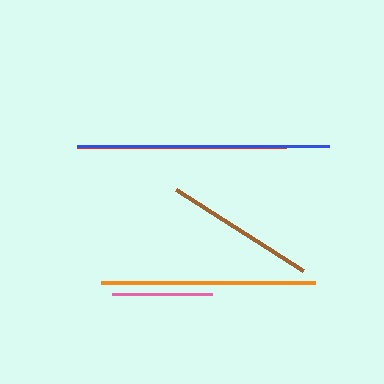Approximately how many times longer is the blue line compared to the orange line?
The blue line is approximately 1.2 times the length of the orange line.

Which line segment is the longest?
The blue line is the longest at approximately 252 pixels.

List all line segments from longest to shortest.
From longest to shortest: blue, orange, red, brown, pink.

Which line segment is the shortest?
The pink line is the shortest at approximately 99 pixels.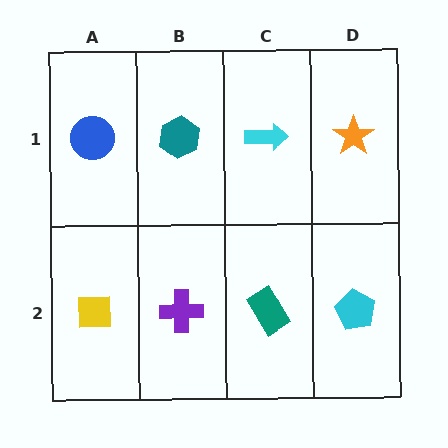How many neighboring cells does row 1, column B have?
3.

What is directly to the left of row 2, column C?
A purple cross.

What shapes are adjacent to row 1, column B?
A purple cross (row 2, column B), a blue circle (row 1, column A), a cyan arrow (row 1, column C).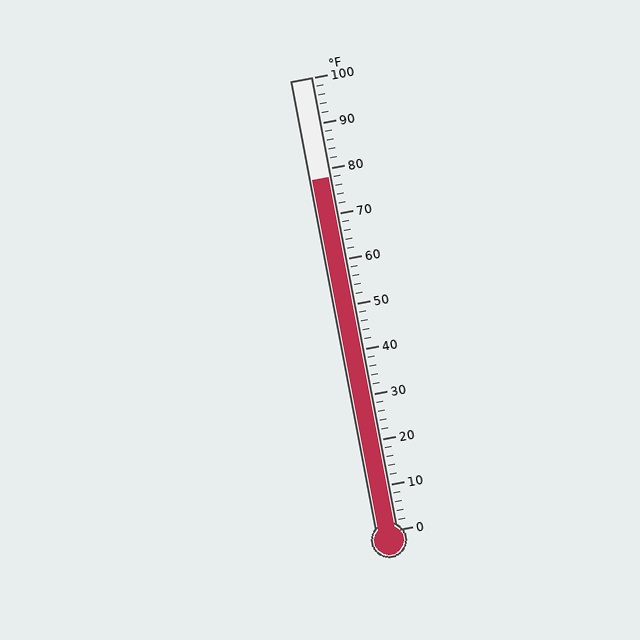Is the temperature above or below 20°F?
The temperature is above 20°F.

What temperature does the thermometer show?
The thermometer shows approximately 78°F.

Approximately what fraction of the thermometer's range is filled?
The thermometer is filled to approximately 80% of its range.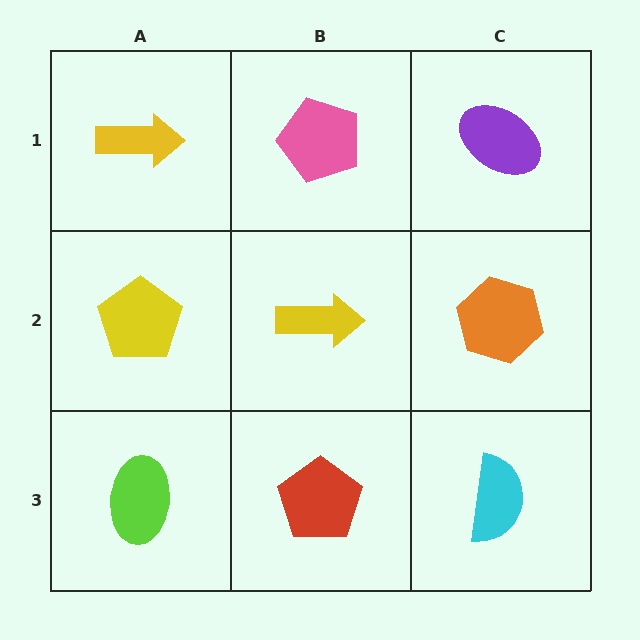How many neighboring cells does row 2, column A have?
3.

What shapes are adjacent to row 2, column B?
A pink pentagon (row 1, column B), a red pentagon (row 3, column B), a yellow pentagon (row 2, column A), an orange hexagon (row 2, column C).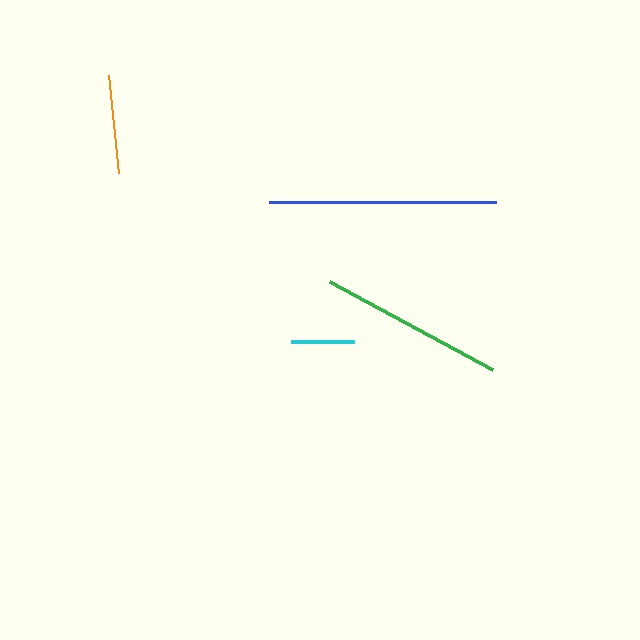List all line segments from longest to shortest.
From longest to shortest: blue, green, orange, cyan.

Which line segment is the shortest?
The cyan line is the shortest at approximately 63 pixels.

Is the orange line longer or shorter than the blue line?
The blue line is longer than the orange line.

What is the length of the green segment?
The green segment is approximately 185 pixels long.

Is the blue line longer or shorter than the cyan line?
The blue line is longer than the cyan line.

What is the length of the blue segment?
The blue segment is approximately 227 pixels long.